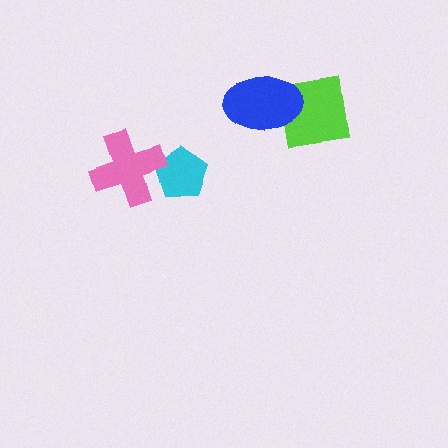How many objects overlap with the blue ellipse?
1 object overlaps with the blue ellipse.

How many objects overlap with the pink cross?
1 object overlaps with the pink cross.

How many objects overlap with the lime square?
1 object overlaps with the lime square.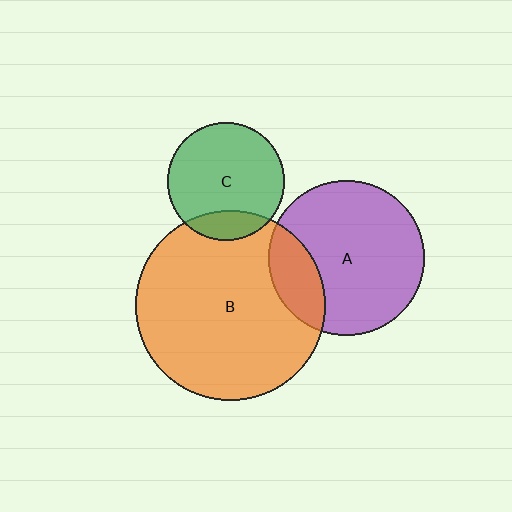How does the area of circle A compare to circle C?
Approximately 1.8 times.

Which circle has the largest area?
Circle B (orange).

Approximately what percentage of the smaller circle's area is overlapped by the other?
Approximately 15%.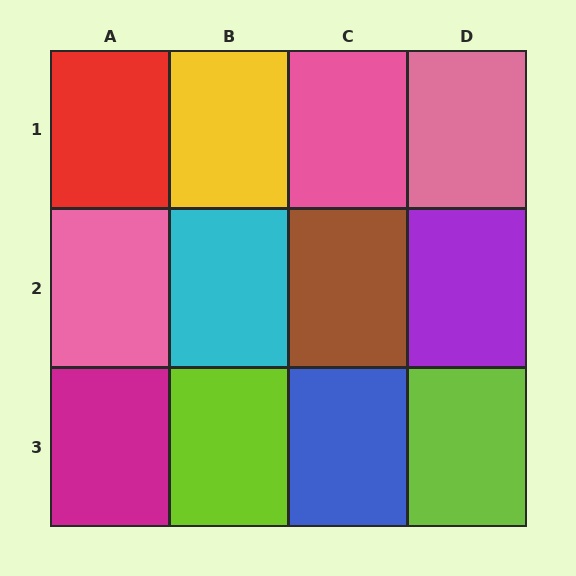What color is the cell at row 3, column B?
Lime.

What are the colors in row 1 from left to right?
Red, yellow, pink, pink.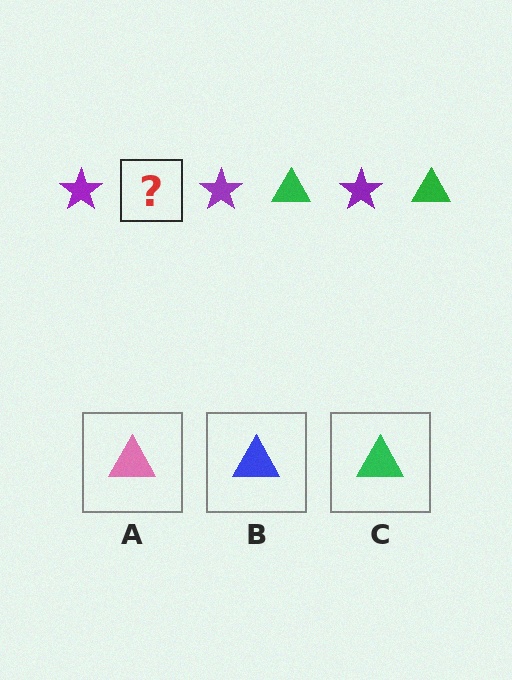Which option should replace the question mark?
Option C.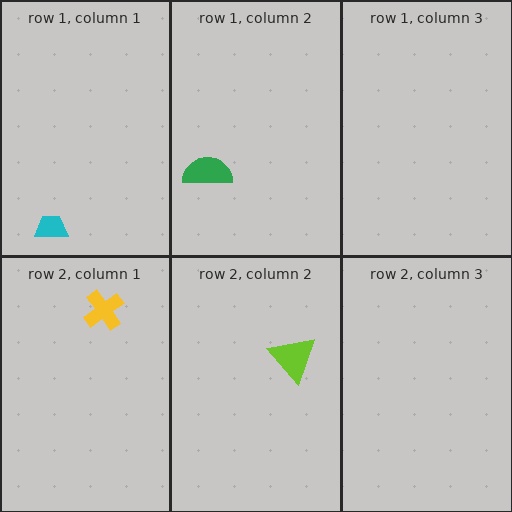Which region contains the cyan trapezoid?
The row 1, column 1 region.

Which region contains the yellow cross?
The row 2, column 1 region.